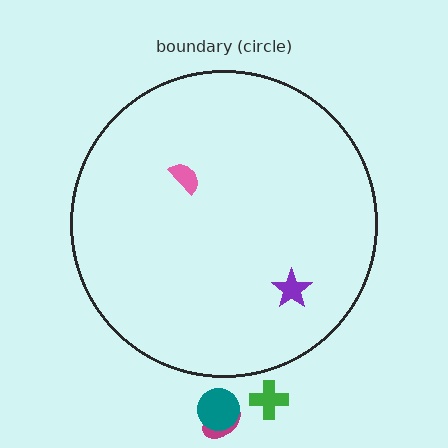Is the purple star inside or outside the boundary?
Inside.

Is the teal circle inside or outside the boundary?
Outside.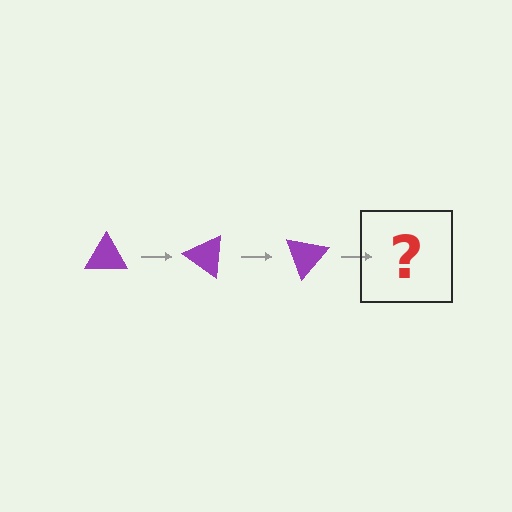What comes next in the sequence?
The next element should be a purple triangle rotated 105 degrees.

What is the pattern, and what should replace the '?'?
The pattern is that the triangle rotates 35 degrees each step. The '?' should be a purple triangle rotated 105 degrees.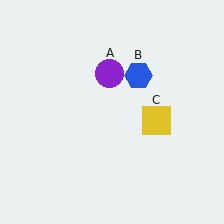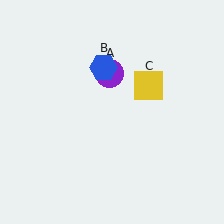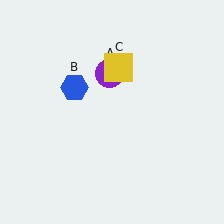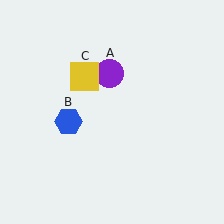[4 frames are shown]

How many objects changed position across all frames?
2 objects changed position: blue hexagon (object B), yellow square (object C).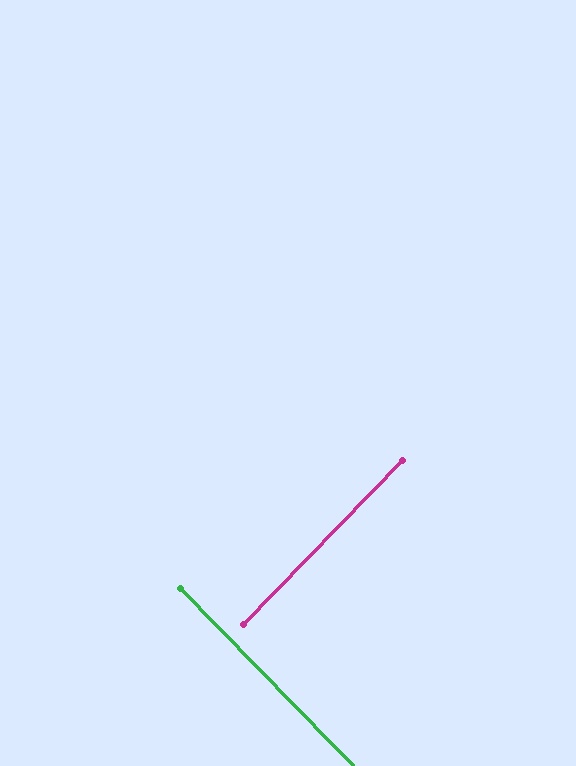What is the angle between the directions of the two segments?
Approximately 88 degrees.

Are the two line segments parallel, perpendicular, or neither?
Perpendicular — they meet at approximately 88°.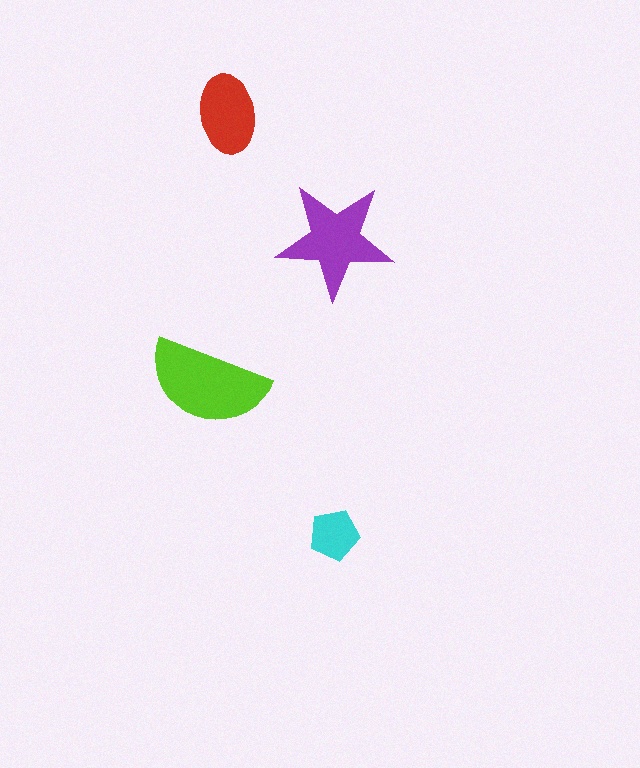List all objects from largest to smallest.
The lime semicircle, the purple star, the red ellipse, the cyan pentagon.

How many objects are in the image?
There are 4 objects in the image.